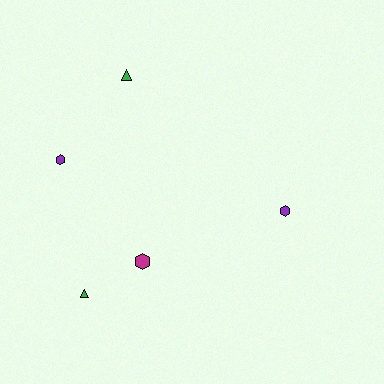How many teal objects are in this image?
There are no teal objects.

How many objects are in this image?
There are 5 objects.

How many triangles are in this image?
There are 2 triangles.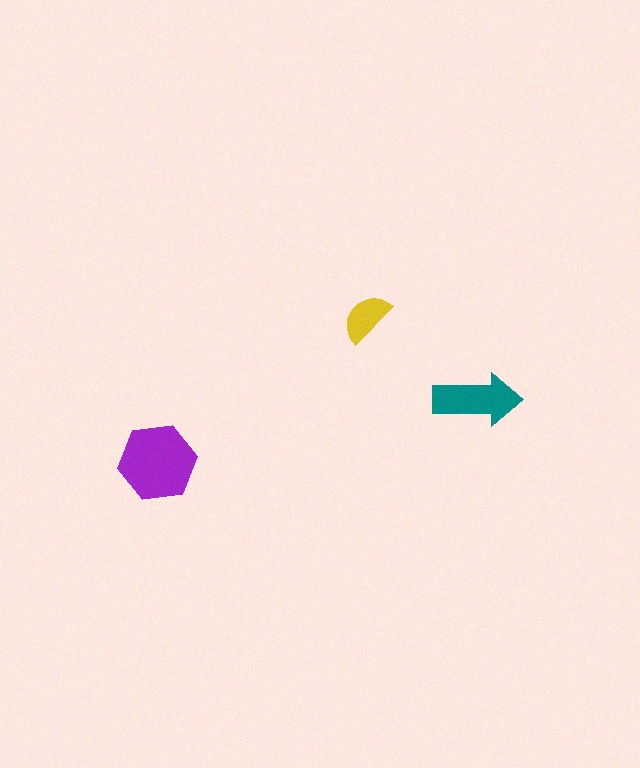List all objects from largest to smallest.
The purple hexagon, the teal arrow, the yellow semicircle.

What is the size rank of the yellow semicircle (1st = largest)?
3rd.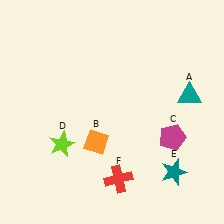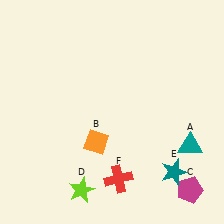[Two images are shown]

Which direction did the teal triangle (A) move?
The teal triangle (A) moved down.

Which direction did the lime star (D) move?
The lime star (D) moved down.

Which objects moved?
The objects that moved are: the teal triangle (A), the magenta pentagon (C), the lime star (D).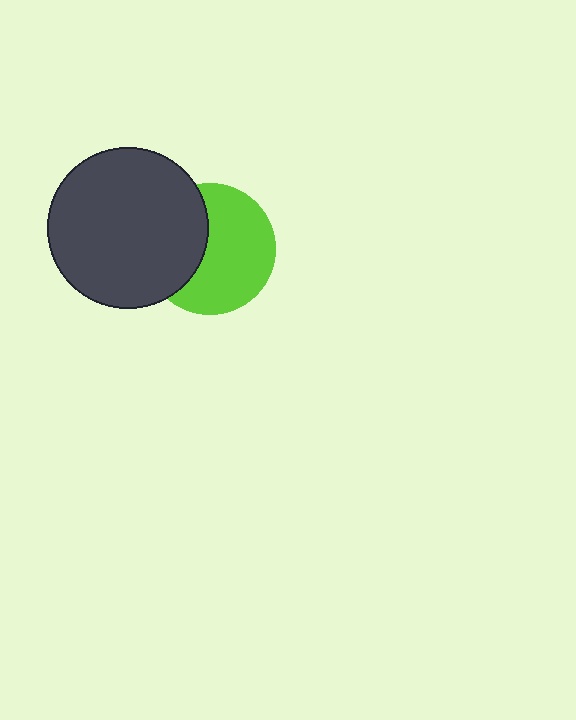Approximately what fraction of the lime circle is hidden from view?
Roughly 38% of the lime circle is hidden behind the dark gray circle.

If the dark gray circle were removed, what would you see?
You would see the complete lime circle.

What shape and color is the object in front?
The object in front is a dark gray circle.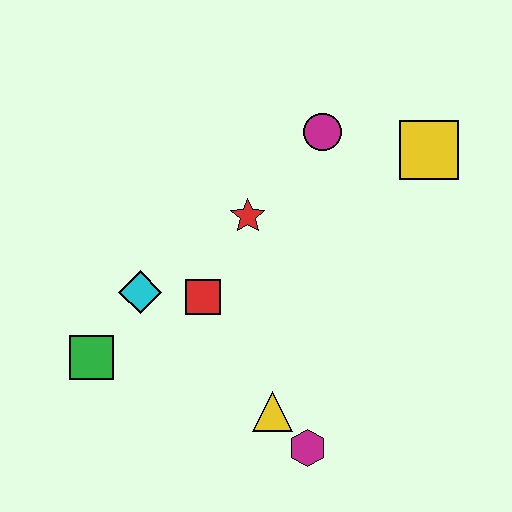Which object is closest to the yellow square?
The magenta circle is closest to the yellow square.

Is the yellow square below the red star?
No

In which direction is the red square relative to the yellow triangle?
The red square is above the yellow triangle.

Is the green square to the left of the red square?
Yes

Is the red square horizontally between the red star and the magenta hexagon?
No